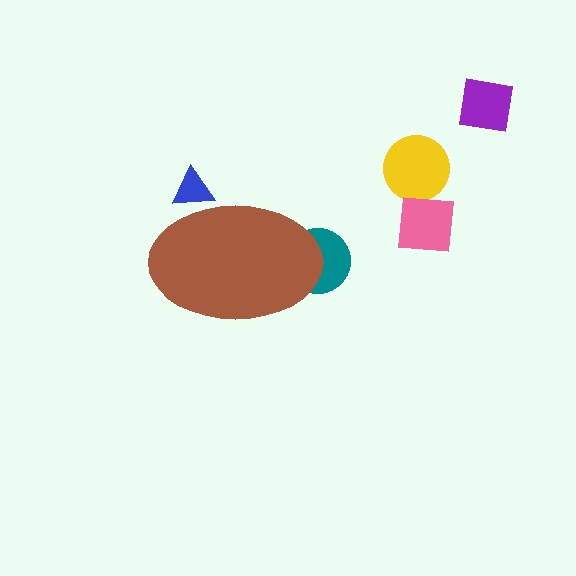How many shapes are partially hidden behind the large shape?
2 shapes are partially hidden.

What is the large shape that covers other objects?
A brown ellipse.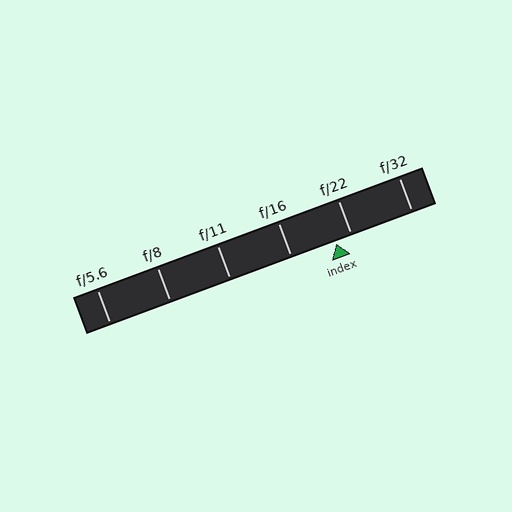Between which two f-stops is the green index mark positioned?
The index mark is between f/16 and f/22.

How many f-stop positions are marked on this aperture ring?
There are 6 f-stop positions marked.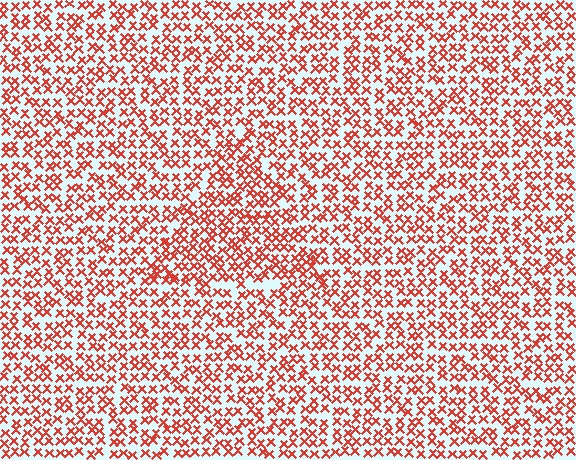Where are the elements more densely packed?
The elements are more densely packed inside the triangle boundary.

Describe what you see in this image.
The image contains small red elements arranged at two different densities. A triangle-shaped region is visible where the elements are more densely packed than the surrounding area.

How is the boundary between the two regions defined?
The boundary is defined by a change in element density (approximately 1.4x ratio). All elements are the same color, size, and shape.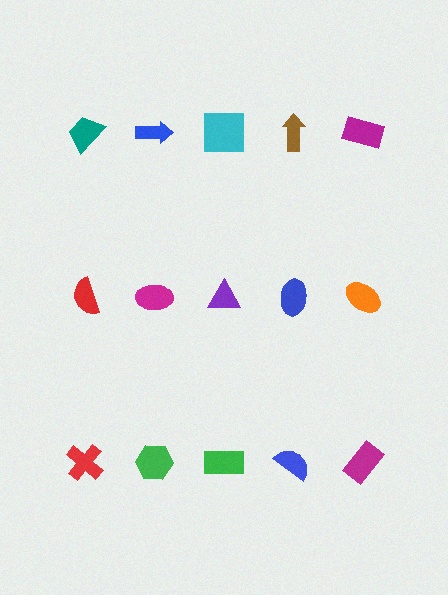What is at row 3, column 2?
A green hexagon.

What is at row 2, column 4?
A blue ellipse.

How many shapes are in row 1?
5 shapes.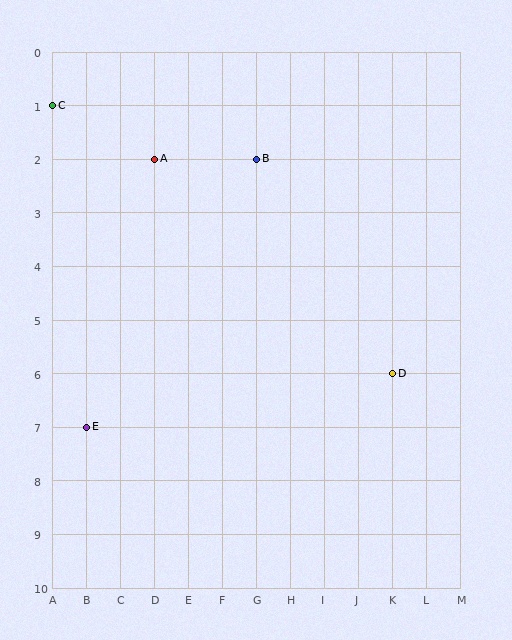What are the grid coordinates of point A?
Point A is at grid coordinates (D, 2).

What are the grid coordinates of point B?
Point B is at grid coordinates (G, 2).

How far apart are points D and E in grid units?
Points D and E are 9 columns and 1 row apart (about 9.1 grid units diagonally).